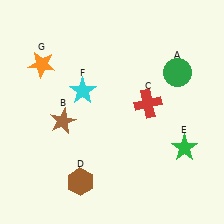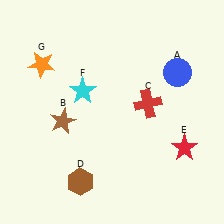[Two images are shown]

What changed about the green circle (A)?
In Image 1, A is green. In Image 2, it changed to blue.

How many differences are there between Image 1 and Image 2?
There are 2 differences between the two images.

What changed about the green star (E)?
In Image 1, E is green. In Image 2, it changed to red.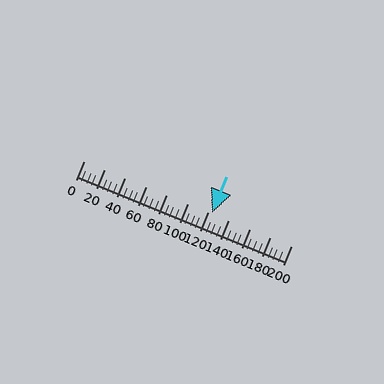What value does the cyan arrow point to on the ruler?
The cyan arrow points to approximately 124.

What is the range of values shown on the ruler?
The ruler shows values from 0 to 200.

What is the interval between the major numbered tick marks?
The major tick marks are spaced 20 units apart.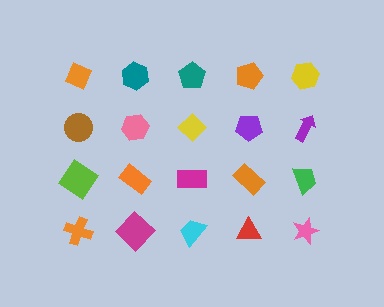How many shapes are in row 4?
5 shapes.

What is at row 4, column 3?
A cyan trapezoid.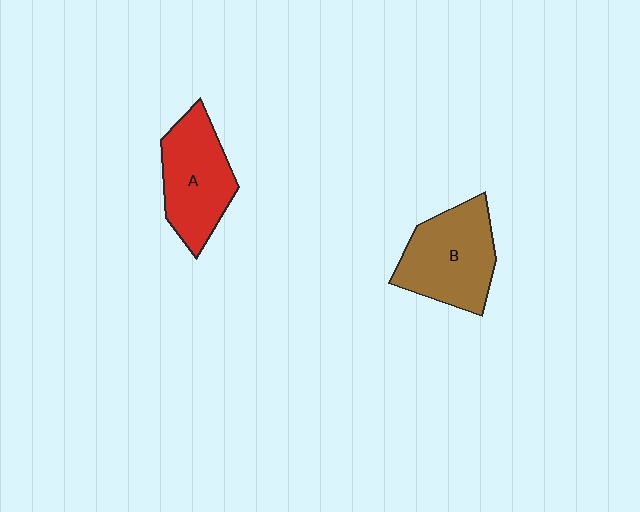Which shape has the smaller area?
Shape A (red).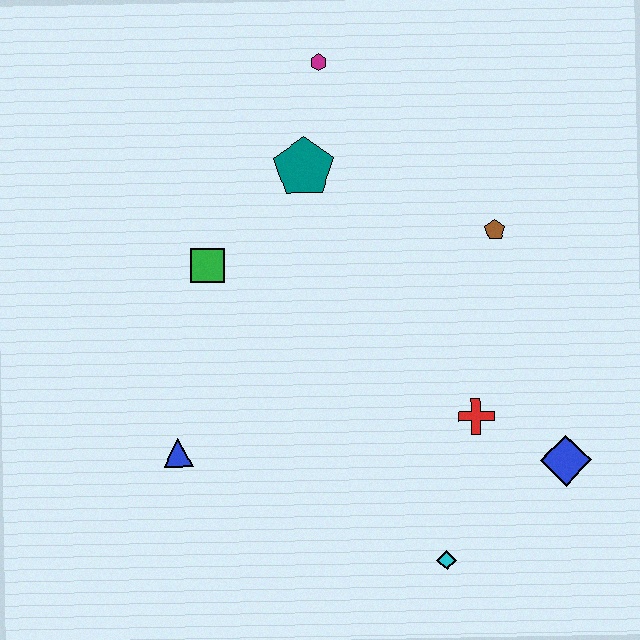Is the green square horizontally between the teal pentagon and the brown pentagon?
No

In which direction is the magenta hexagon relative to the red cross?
The magenta hexagon is above the red cross.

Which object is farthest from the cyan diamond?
The magenta hexagon is farthest from the cyan diamond.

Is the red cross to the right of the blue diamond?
No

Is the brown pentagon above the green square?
Yes